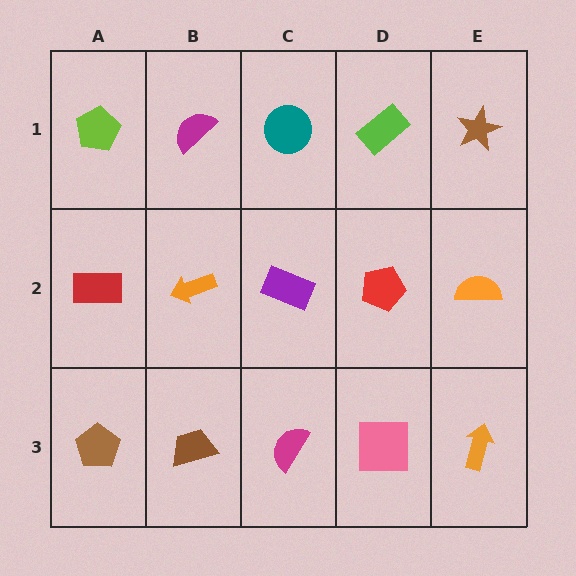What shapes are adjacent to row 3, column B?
An orange arrow (row 2, column B), a brown pentagon (row 3, column A), a magenta semicircle (row 3, column C).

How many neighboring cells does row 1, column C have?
3.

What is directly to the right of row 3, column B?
A magenta semicircle.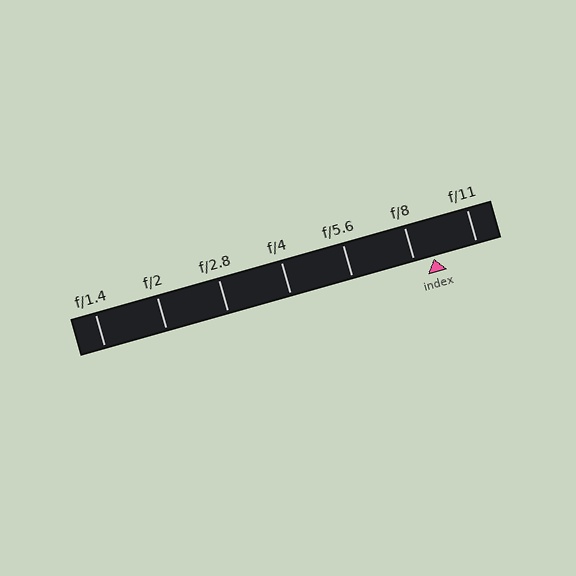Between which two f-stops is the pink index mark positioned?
The index mark is between f/8 and f/11.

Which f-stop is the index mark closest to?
The index mark is closest to f/8.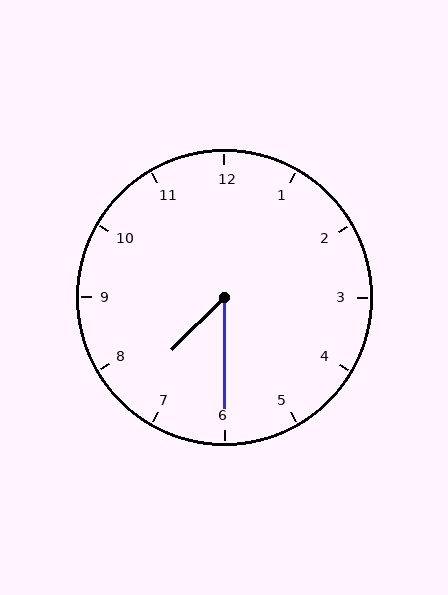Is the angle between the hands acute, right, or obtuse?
It is acute.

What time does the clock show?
7:30.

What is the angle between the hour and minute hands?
Approximately 45 degrees.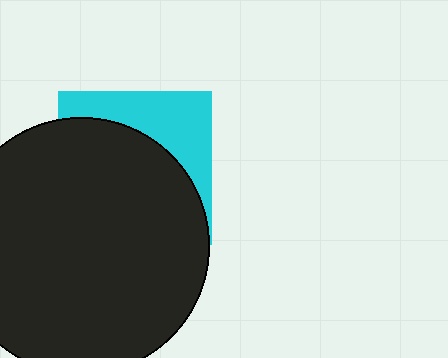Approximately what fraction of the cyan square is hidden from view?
Roughly 67% of the cyan square is hidden behind the black circle.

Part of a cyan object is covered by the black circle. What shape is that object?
It is a square.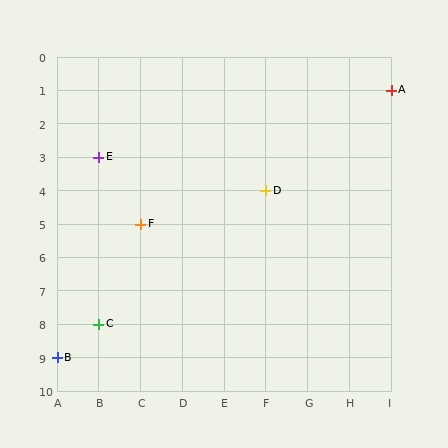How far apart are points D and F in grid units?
Points D and F are 3 columns and 1 row apart (about 3.2 grid units diagonally).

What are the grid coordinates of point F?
Point F is at grid coordinates (C, 5).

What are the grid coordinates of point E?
Point E is at grid coordinates (B, 3).